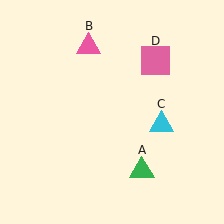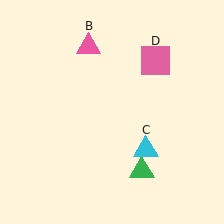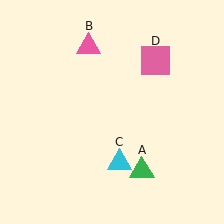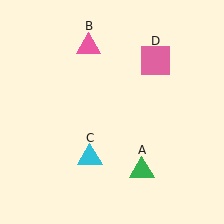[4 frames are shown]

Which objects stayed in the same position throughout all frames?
Green triangle (object A) and pink triangle (object B) and pink square (object D) remained stationary.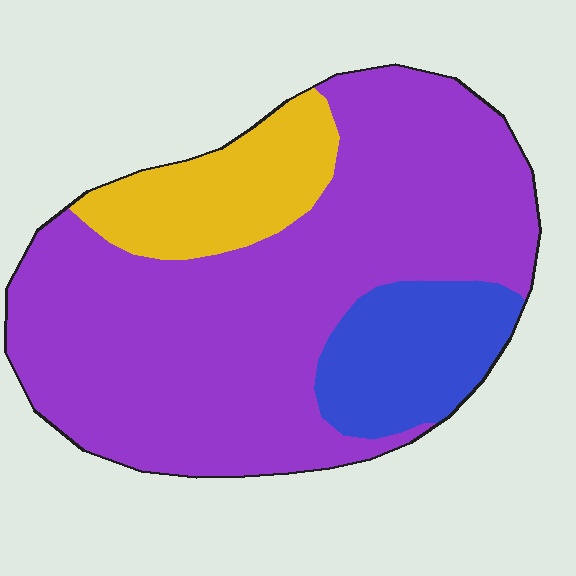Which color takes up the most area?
Purple, at roughly 70%.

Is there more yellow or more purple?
Purple.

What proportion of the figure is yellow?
Yellow takes up about one sixth (1/6) of the figure.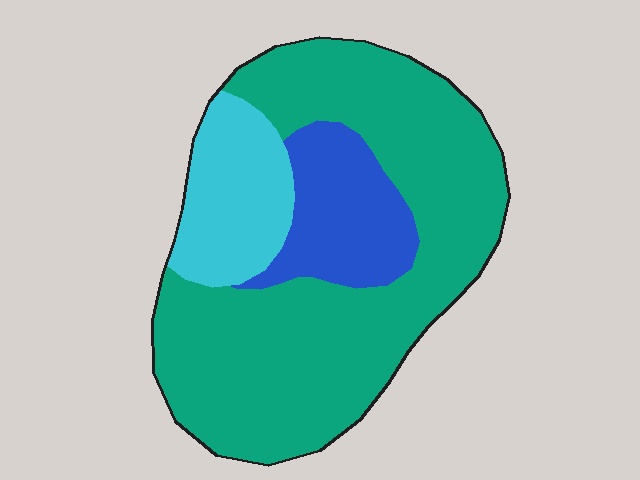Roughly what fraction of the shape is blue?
Blue covers around 15% of the shape.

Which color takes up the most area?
Teal, at roughly 65%.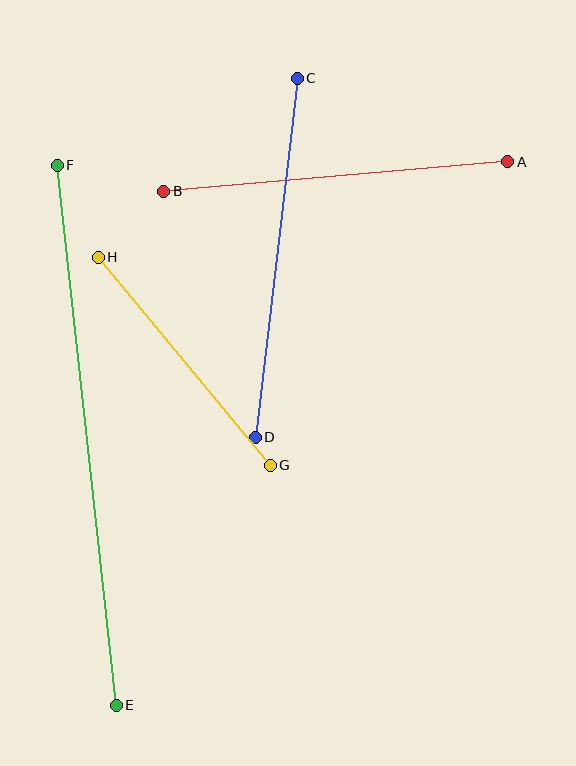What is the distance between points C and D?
The distance is approximately 361 pixels.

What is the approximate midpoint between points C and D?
The midpoint is at approximately (276, 258) pixels.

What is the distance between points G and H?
The distance is approximately 270 pixels.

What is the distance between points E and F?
The distance is approximately 543 pixels.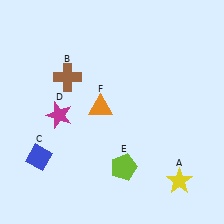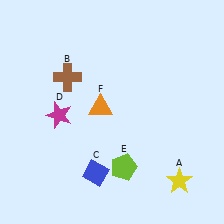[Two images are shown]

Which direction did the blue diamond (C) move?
The blue diamond (C) moved right.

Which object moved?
The blue diamond (C) moved right.